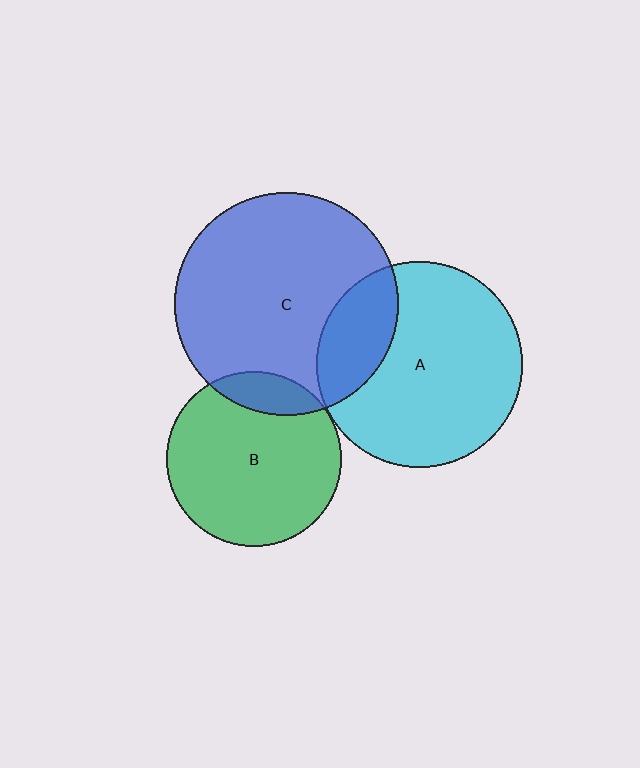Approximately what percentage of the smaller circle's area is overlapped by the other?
Approximately 20%.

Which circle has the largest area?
Circle C (blue).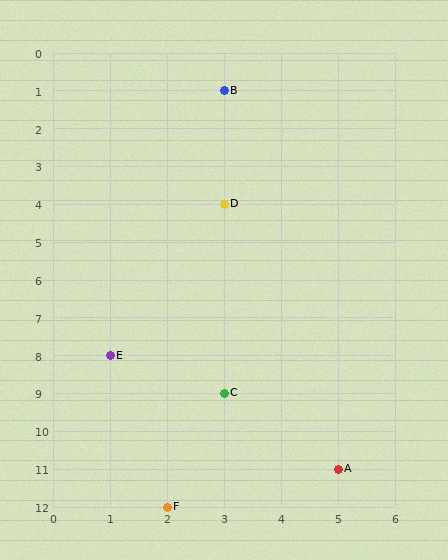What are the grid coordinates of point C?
Point C is at grid coordinates (3, 9).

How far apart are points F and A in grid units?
Points F and A are 3 columns and 1 row apart (about 3.2 grid units diagonally).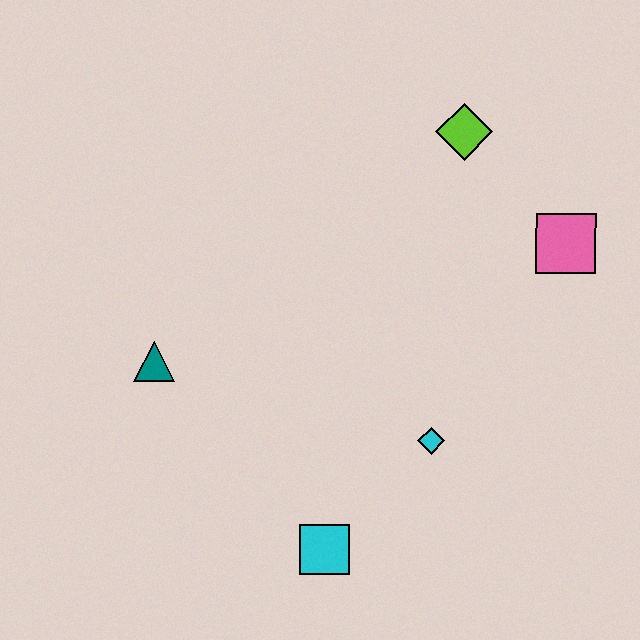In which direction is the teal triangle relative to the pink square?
The teal triangle is to the left of the pink square.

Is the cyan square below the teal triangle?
Yes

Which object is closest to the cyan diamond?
The cyan square is closest to the cyan diamond.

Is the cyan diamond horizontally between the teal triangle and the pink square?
Yes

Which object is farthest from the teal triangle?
The pink square is farthest from the teal triangle.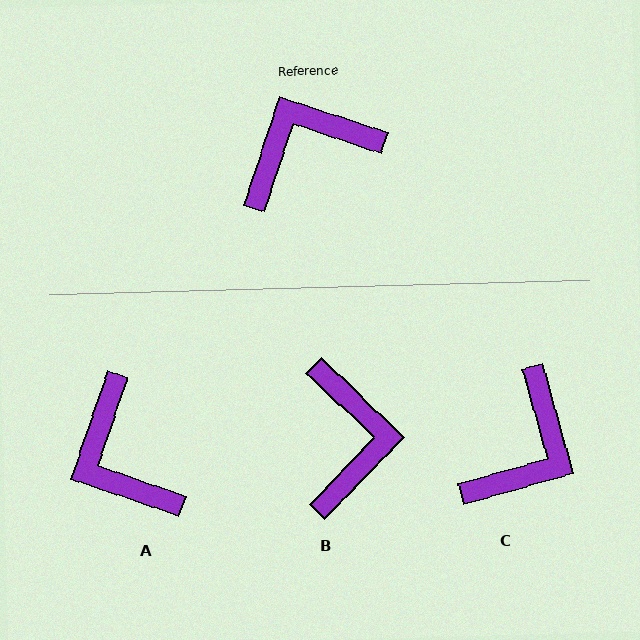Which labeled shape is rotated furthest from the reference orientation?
C, about 146 degrees away.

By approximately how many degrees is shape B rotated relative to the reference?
Approximately 115 degrees clockwise.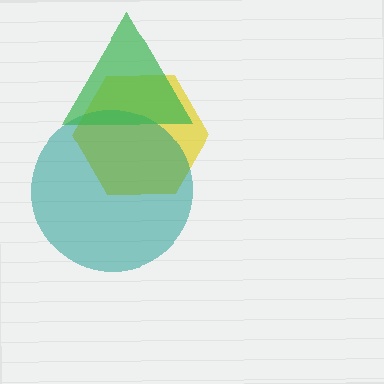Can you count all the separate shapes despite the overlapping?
Yes, there are 3 separate shapes.